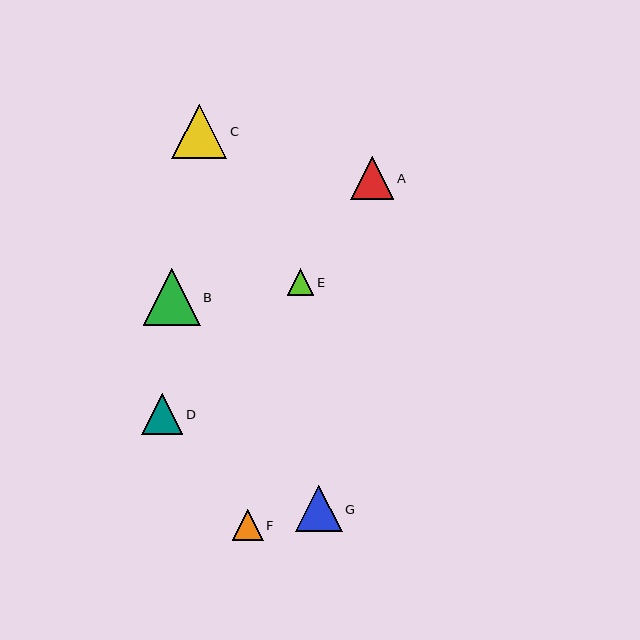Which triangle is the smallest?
Triangle E is the smallest with a size of approximately 27 pixels.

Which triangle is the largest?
Triangle B is the largest with a size of approximately 57 pixels.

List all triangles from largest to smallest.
From largest to smallest: B, C, G, A, D, F, E.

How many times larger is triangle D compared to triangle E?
Triangle D is approximately 1.5 times the size of triangle E.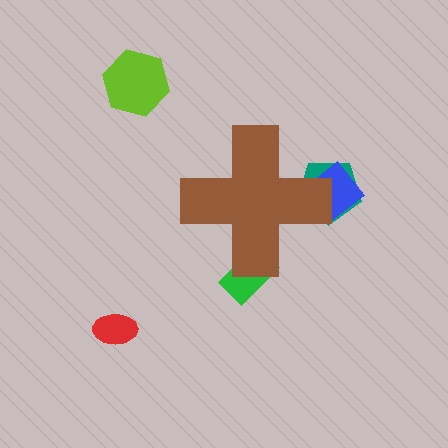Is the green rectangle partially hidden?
Yes, the green rectangle is partially hidden behind the brown cross.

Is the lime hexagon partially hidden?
No, the lime hexagon is fully visible.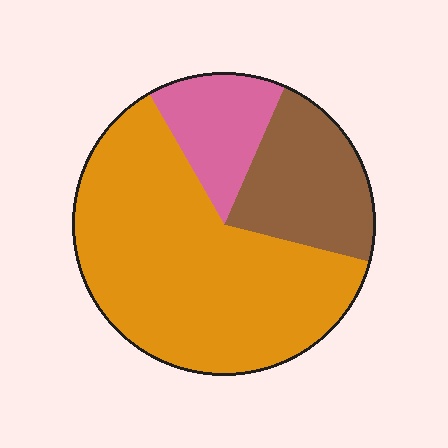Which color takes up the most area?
Orange, at roughly 65%.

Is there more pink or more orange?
Orange.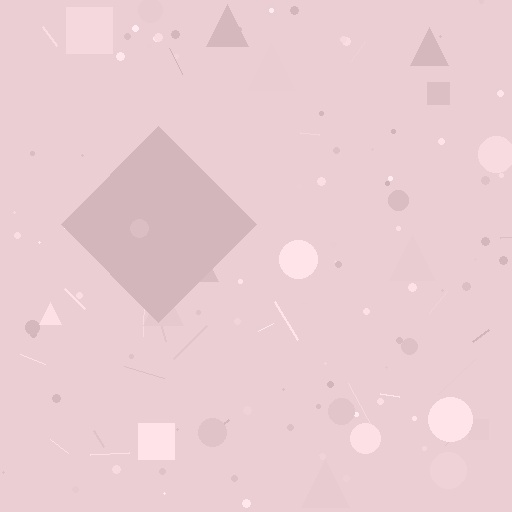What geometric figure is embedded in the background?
A diamond is embedded in the background.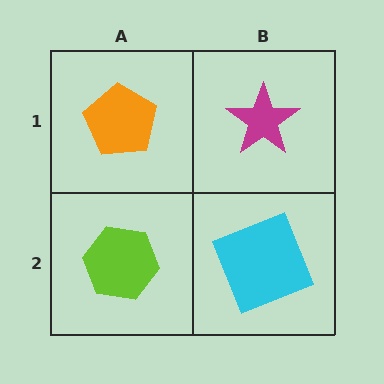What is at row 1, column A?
An orange pentagon.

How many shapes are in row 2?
2 shapes.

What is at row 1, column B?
A magenta star.